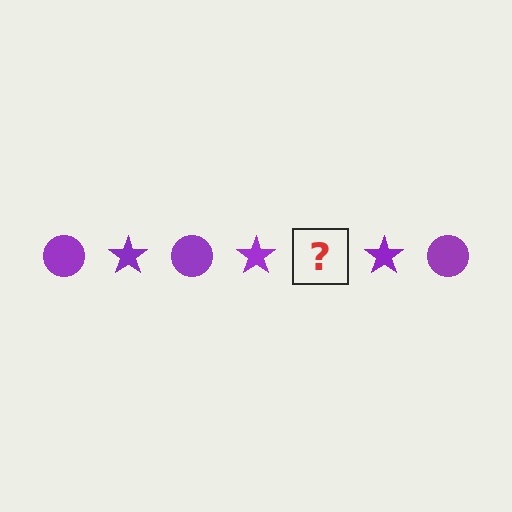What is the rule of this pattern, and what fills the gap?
The rule is that the pattern cycles through circle, star shapes in purple. The gap should be filled with a purple circle.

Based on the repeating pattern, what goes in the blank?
The blank should be a purple circle.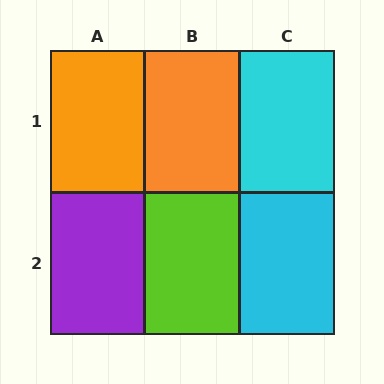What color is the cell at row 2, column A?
Purple.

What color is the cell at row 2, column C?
Cyan.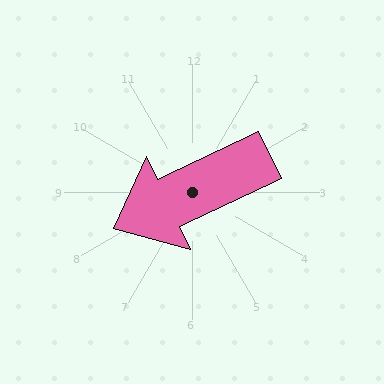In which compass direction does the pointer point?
Southwest.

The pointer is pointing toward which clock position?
Roughly 8 o'clock.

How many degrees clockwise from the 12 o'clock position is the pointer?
Approximately 245 degrees.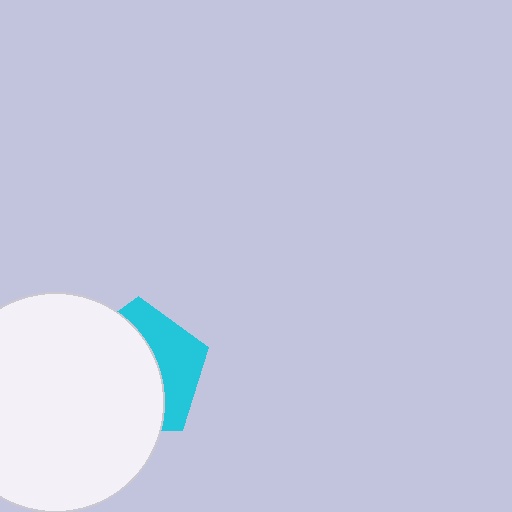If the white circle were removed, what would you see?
You would see the complete cyan pentagon.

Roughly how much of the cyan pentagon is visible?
A small part of it is visible (roughly 37%).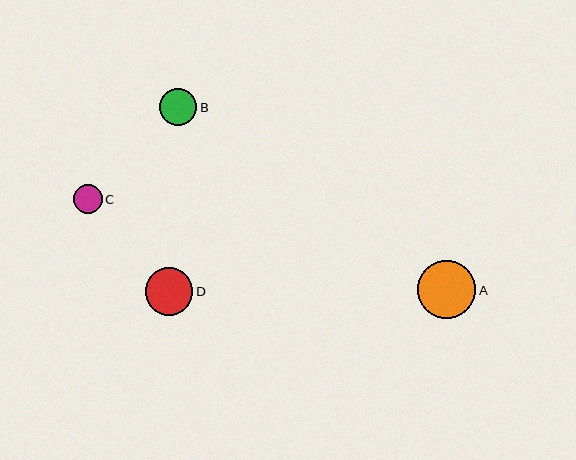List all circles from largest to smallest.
From largest to smallest: A, D, B, C.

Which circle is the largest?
Circle A is the largest with a size of approximately 58 pixels.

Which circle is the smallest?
Circle C is the smallest with a size of approximately 29 pixels.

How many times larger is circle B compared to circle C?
Circle B is approximately 1.3 times the size of circle C.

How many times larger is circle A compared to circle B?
Circle A is approximately 1.6 times the size of circle B.